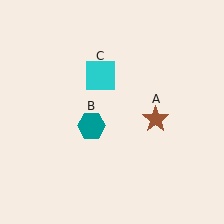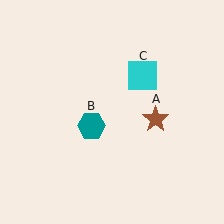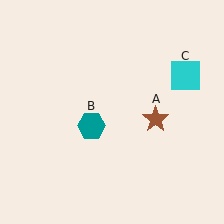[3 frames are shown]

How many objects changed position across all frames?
1 object changed position: cyan square (object C).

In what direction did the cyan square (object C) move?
The cyan square (object C) moved right.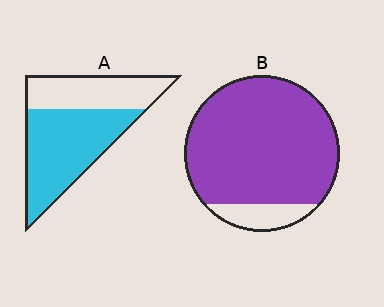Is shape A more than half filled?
Yes.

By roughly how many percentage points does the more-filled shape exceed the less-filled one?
By roughly 25 percentage points (B over A).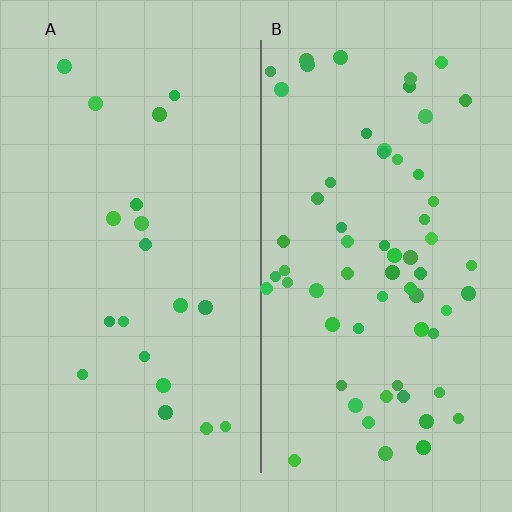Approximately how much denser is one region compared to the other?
Approximately 3.3× — region B over region A.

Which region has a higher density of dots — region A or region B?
B (the right).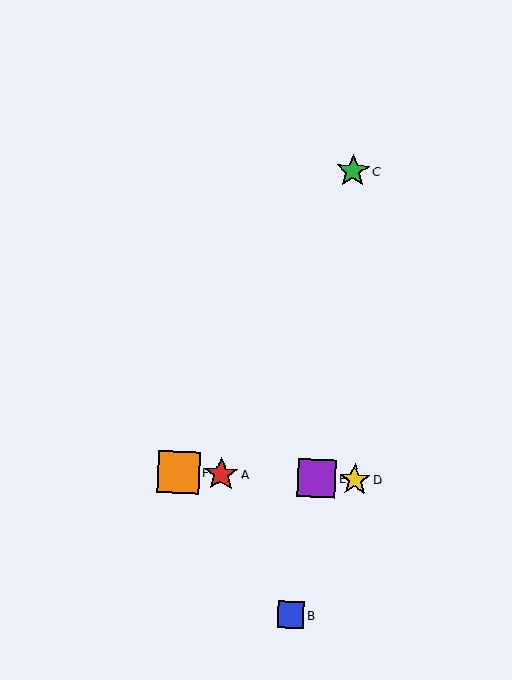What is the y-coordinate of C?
Object C is at y≈171.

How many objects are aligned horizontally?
4 objects (A, D, E, F) are aligned horizontally.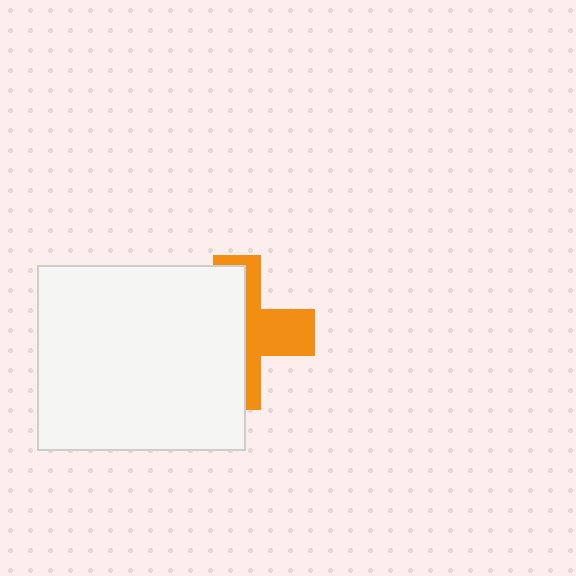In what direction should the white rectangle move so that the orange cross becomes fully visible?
The white rectangle should move left. That is the shortest direction to clear the overlap and leave the orange cross fully visible.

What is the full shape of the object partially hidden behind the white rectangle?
The partially hidden object is an orange cross.